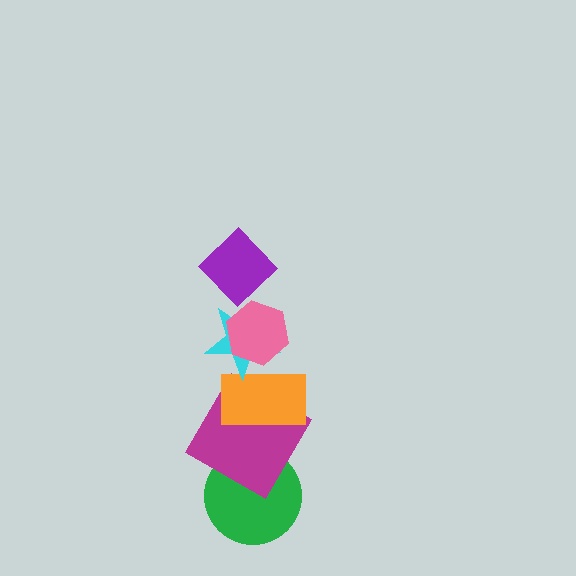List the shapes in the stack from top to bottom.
From top to bottom: the purple diamond, the pink hexagon, the cyan star, the orange rectangle, the magenta diamond, the green circle.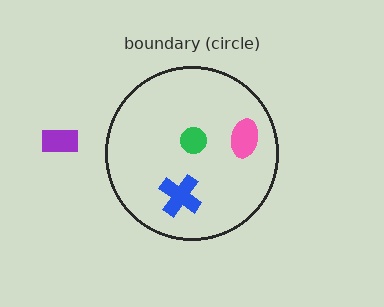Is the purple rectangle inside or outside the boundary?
Outside.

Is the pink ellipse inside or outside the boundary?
Inside.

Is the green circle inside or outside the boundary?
Inside.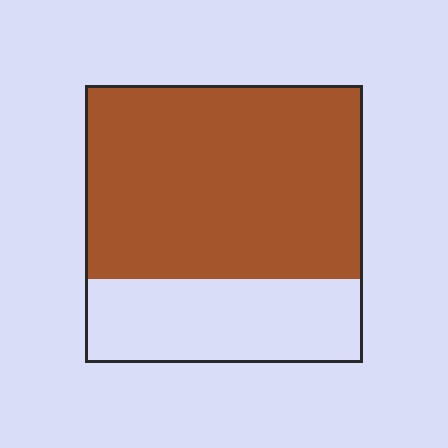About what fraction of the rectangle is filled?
About two thirds (2/3).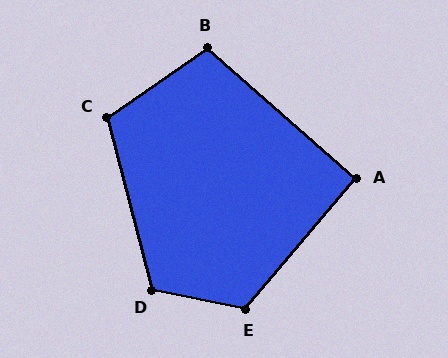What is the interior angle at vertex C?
Approximately 110 degrees (obtuse).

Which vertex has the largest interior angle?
E, at approximately 118 degrees.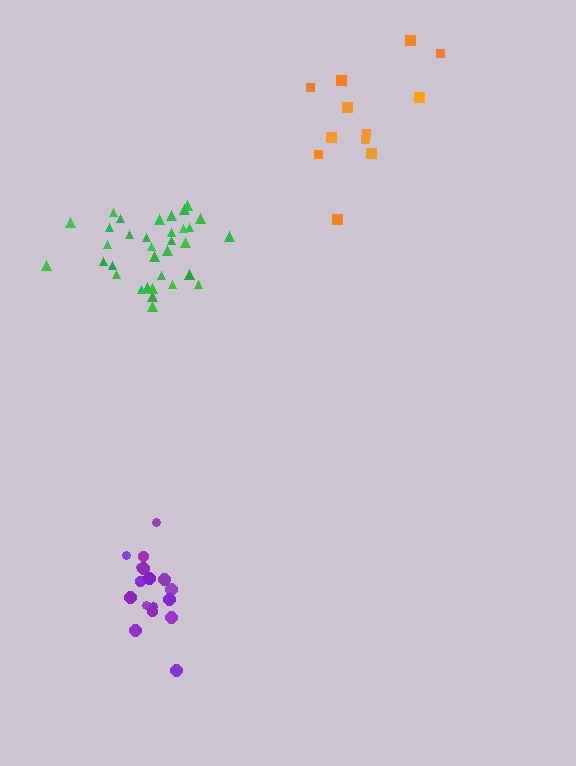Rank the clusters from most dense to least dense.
green, purple, orange.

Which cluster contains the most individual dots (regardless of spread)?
Green (35).